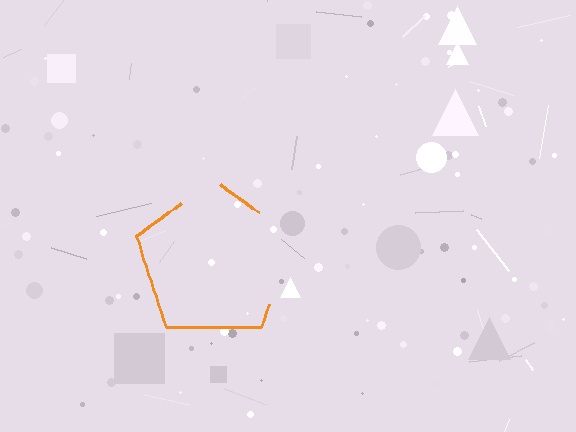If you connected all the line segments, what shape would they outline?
They would outline a pentagon.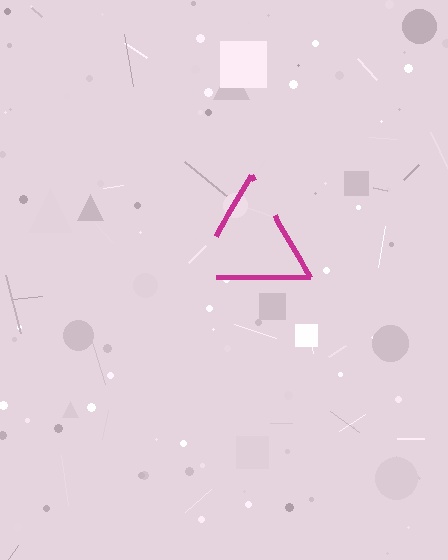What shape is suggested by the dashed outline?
The dashed outline suggests a triangle.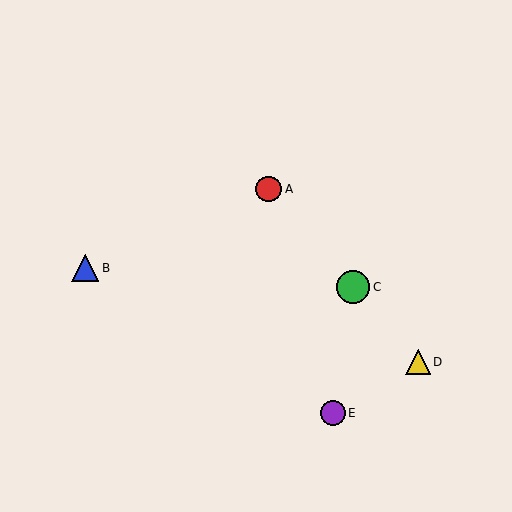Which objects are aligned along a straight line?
Objects A, C, D are aligned along a straight line.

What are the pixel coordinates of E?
Object E is at (333, 413).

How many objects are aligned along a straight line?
3 objects (A, C, D) are aligned along a straight line.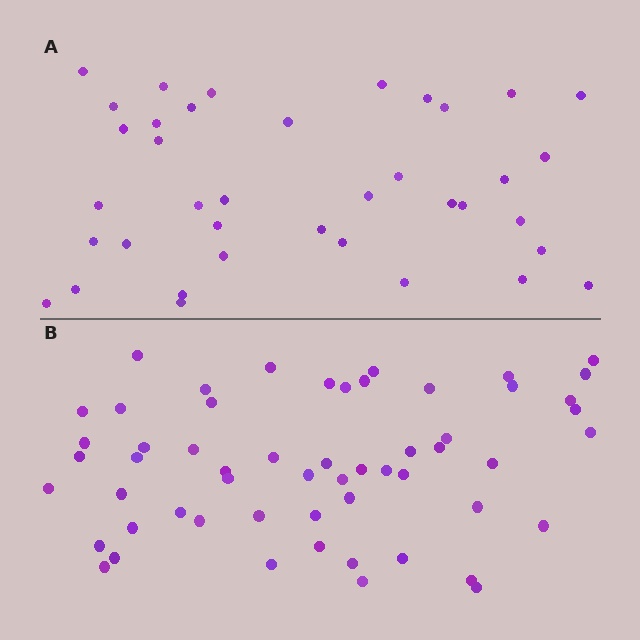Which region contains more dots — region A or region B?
Region B (the bottom region) has more dots.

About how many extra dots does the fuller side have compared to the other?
Region B has approximately 20 more dots than region A.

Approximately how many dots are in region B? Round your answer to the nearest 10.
About 60 dots. (The exact count is 56, which rounds to 60.)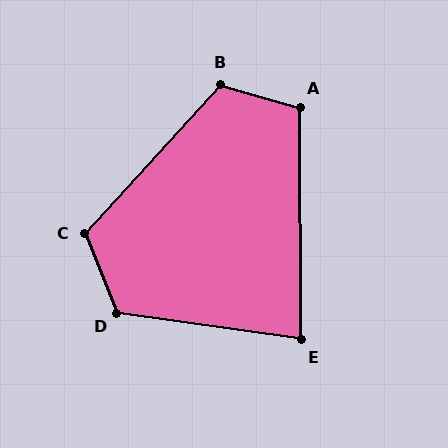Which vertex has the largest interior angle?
D, at approximately 120 degrees.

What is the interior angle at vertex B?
Approximately 117 degrees (obtuse).